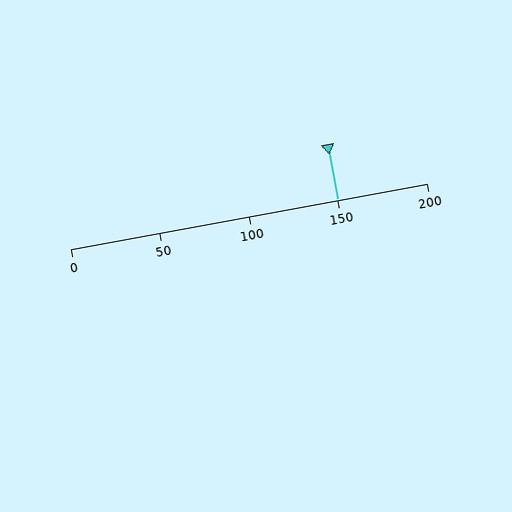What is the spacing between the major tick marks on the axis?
The major ticks are spaced 50 apart.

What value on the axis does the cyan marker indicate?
The marker indicates approximately 150.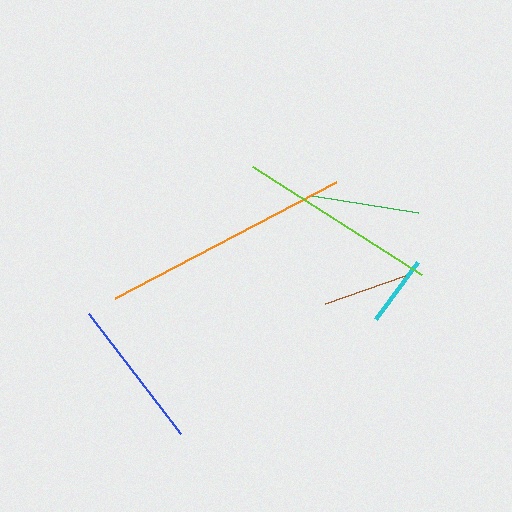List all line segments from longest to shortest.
From longest to shortest: orange, lime, blue, green, brown, cyan.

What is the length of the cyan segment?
The cyan segment is approximately 71 pixels long.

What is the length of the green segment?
The green segment is approximately 107 pixels long.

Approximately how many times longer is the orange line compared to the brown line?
The orange line is approximately 3.0 times the length of the brown line.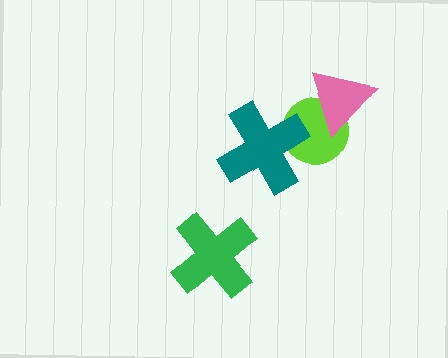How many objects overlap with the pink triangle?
1 object overlaps with the pink triangle.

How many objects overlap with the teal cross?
1 object overlaps with the teal cross.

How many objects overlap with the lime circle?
2 objects overlap with the lime circle.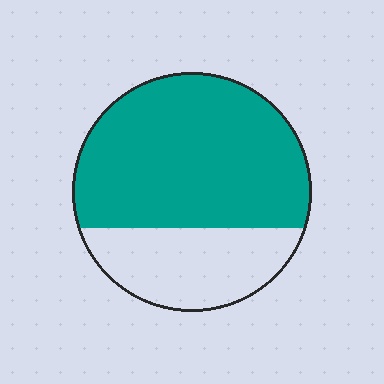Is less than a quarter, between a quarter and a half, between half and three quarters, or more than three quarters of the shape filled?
Between half and three quarters.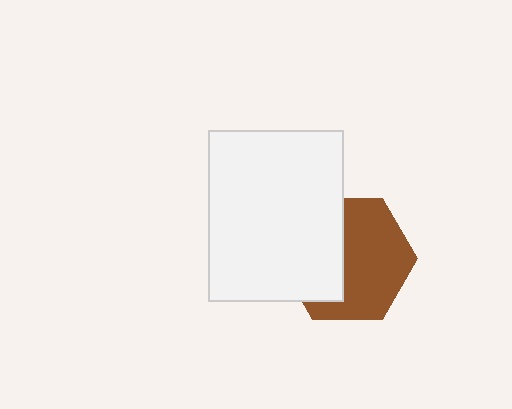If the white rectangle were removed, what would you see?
You would see the complete brown hexagon.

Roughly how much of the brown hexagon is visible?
About half of it is visible (roughly 59%).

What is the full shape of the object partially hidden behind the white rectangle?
The partially hidden object is a brown hexagon.